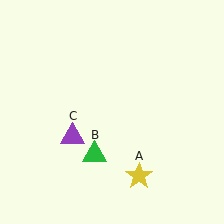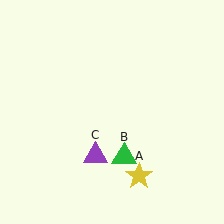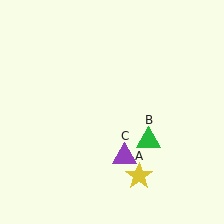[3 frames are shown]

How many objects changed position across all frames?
2 objects changed position: green triangle (object B), purple triangle (object C).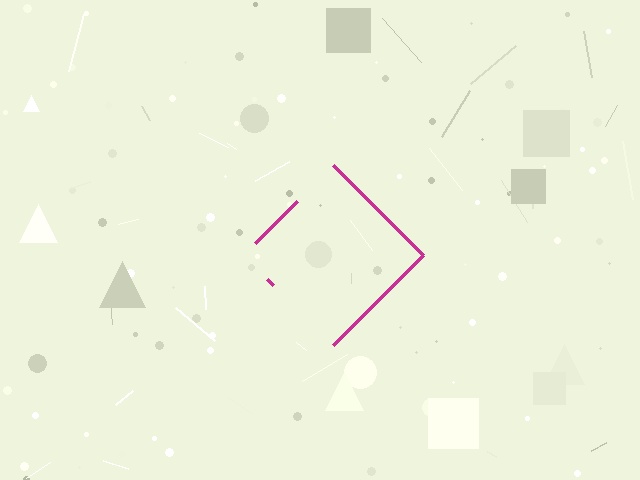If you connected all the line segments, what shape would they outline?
They would outline a diamond.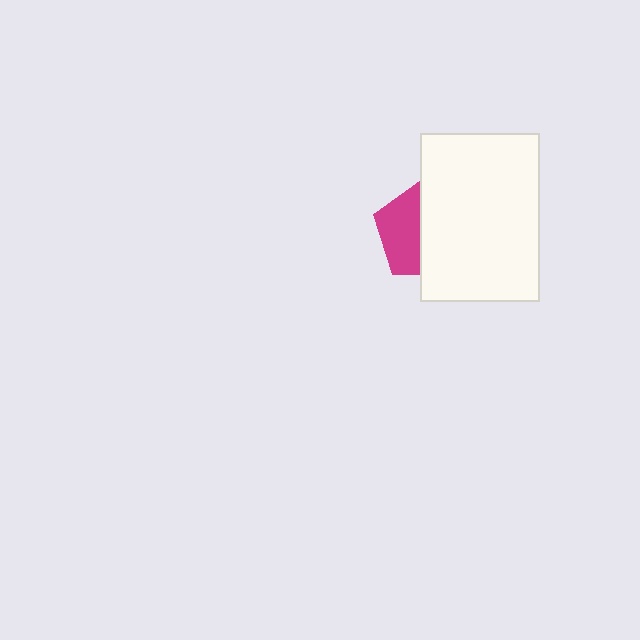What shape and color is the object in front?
The object in front is a white rectangle.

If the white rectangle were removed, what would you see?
You would see the complete magenta pentagon.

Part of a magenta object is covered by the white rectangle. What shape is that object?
It is a pentagon.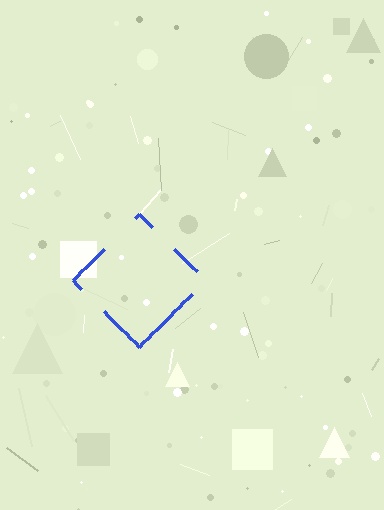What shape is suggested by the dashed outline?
The dashed outline suggests a diamond.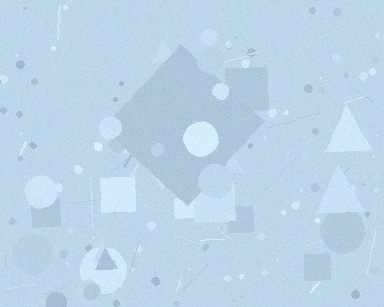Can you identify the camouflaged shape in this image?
The camouflaged shape is a diamond.